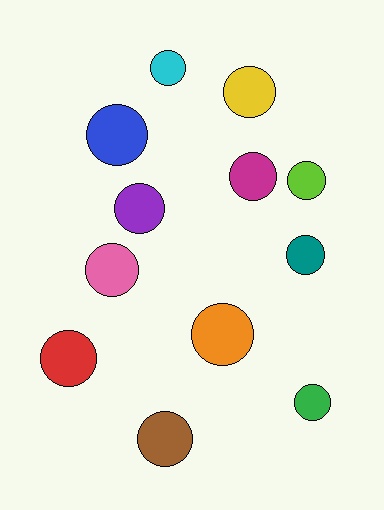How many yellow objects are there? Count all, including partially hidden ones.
There is 1 yellow object.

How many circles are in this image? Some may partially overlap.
There are 12 circles.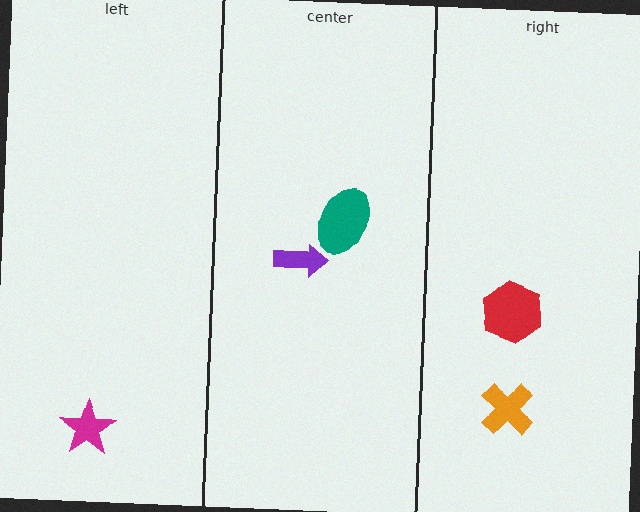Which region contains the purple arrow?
The center region.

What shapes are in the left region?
The magenta star.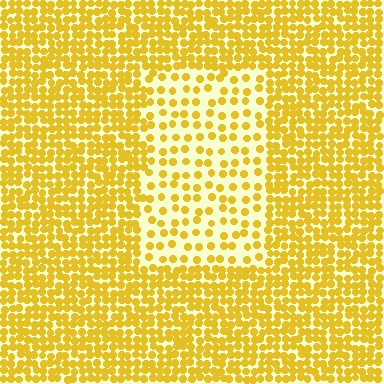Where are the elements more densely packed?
The elements are more densely packed outside the rectangle boundary.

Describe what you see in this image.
The image contains small yellow elements arranged at two different densities. A rectangle-shaped region is visible where the elements are less densely packed than the surrounding area.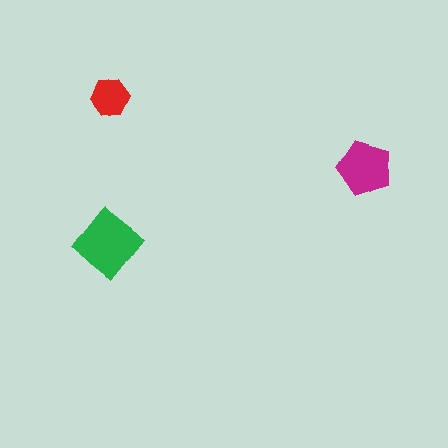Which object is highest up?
The red hexagon is topmost.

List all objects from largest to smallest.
The green diamond, the magenta pentagon, the red hexagon.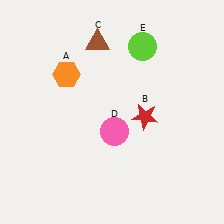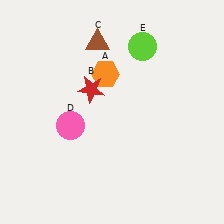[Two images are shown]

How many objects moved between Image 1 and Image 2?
3 objects moved between the two images.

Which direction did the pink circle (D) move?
The pink circle (D) moved left.